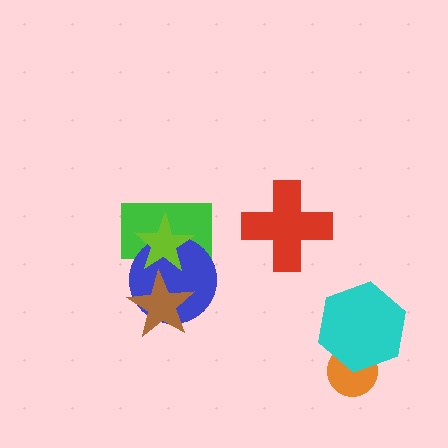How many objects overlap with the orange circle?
1 object overlaps with the orange circle.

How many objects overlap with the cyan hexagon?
1 object overlaps with the cyan hexagon.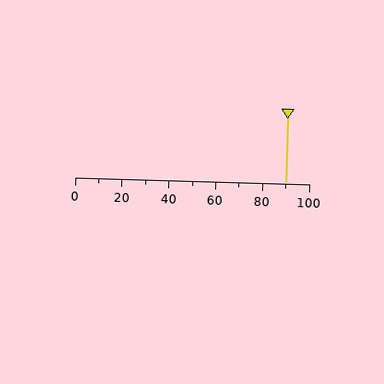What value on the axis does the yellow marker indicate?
The marker indicates approximately 90.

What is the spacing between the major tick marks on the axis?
The major ticks are spaced 20 apart.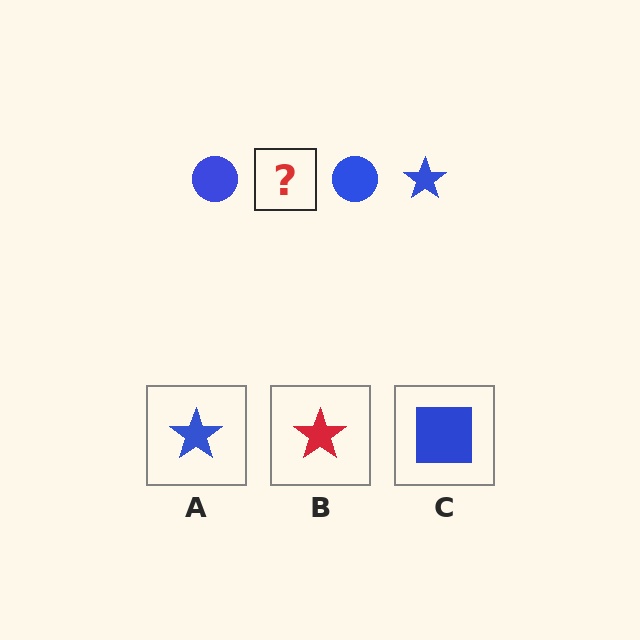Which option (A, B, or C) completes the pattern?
A.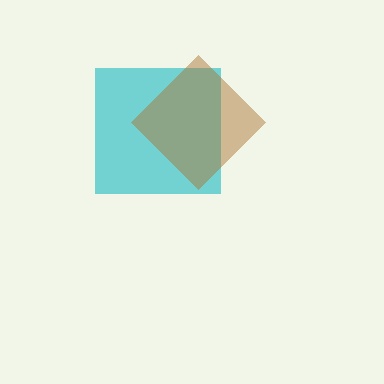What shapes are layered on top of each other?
The layered shapes are: a cyan square, a brown diamond.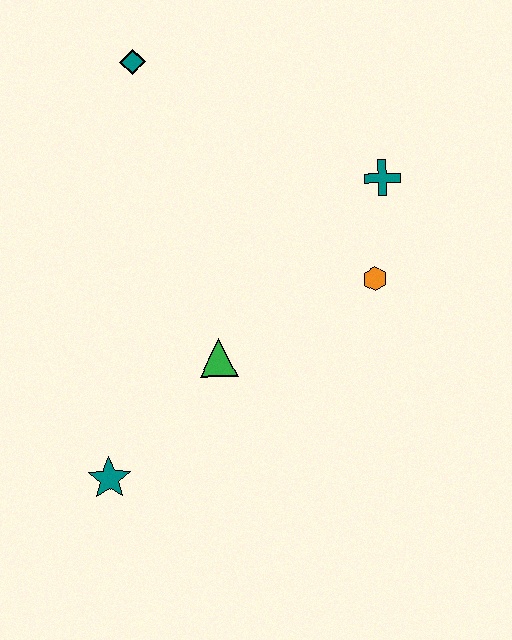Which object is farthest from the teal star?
The teal diamond is farthest from the teal star.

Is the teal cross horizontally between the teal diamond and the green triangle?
No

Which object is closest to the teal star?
The green triangle is closest to the teal star.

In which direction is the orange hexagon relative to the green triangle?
The orange hexagon is to the right of the green triangle.